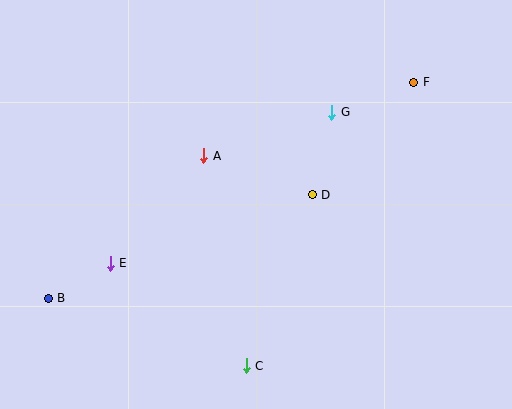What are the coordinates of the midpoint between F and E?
The midpoint between F and E is at (262, 173).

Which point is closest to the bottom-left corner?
Point B is closest to the bottom-left corner.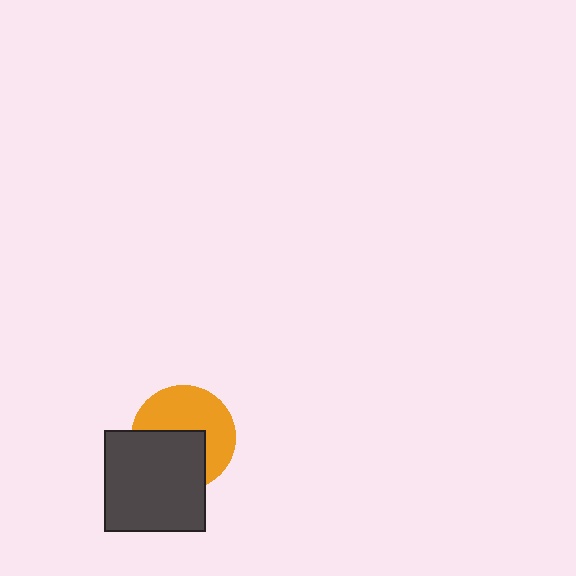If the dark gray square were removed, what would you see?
You would see the complete orange circle.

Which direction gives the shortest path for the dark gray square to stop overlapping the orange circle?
Moving toward the lower-left gives the shortest separation.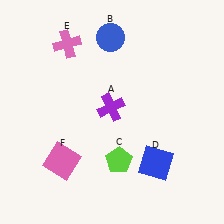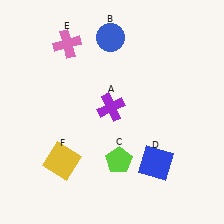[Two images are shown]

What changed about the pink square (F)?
In Image 1, F is pink. In Image 2, it changed to yellow.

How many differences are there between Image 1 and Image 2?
There is 1 difference between the two images.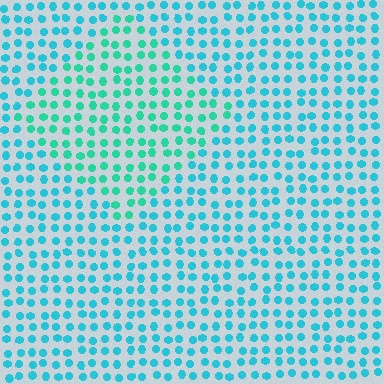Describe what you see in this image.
The image is filled with small cyan elements in a uniform arrangement. A diamond-shaped region is visible where the elements are tinted to a slightly different hue, forming a subtle color boundary.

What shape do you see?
I see a diamond.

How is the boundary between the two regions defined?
The boundary is defined purely by a slight shift in hue (about 26 degrees). Spacing, size, and orientation are identical on both sides.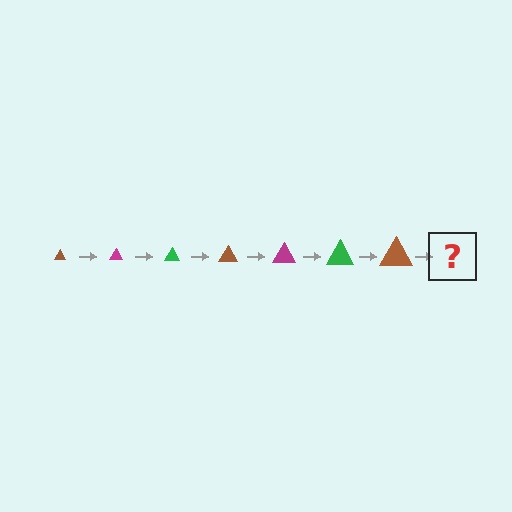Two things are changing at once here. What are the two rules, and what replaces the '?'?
The two rules are that the triangle grows larger each step and the color cycles through brown, magenta, and green. The '?' should be a magenta triangle, larger than the previous one.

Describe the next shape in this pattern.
It should be a magenta triangle, larger than the previous one.